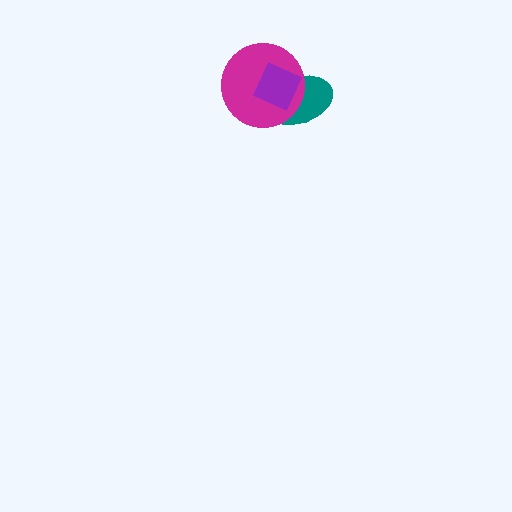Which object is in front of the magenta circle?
The purple diamond is in front of the magenta circle.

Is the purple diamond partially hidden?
No, no other shape covers it.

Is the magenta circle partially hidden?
Yes, it is partially covered by another shape.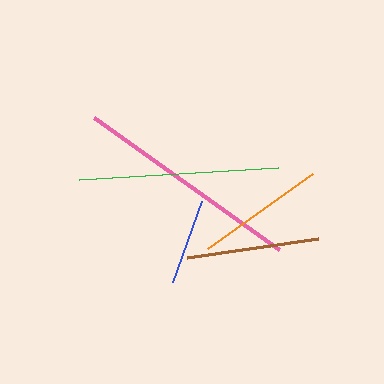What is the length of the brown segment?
The brown segment is approximately 133 pixels long.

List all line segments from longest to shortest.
From longest to shortest: pink, green, brown, orange, blue.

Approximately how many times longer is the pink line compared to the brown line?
The pink line is approximately 1.7 times the length of the brown line.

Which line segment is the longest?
The pink line is the longest at approximately 227 pixels.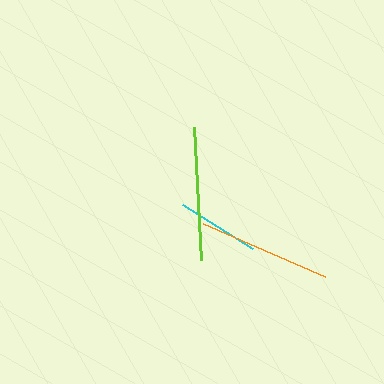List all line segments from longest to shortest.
From longest to shortest: orange, lime, cyan.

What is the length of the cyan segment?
The cyan segment is approximately 82 pixels long.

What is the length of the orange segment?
The orange segment is approximately 133 pixels long.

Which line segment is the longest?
The orange line is the longest at approximately 133 pixels.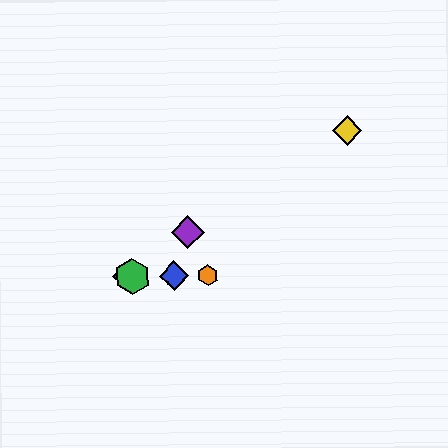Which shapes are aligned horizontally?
The red diamond, the blue diamond, the green hexagon, the orange hexagon are aligned horizontally.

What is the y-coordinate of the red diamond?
The red diamond is at y≈276.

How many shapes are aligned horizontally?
4 shapes (the red diamond, the blue diamond, the green hexagon, the orange hexagon) are aligned horizontally.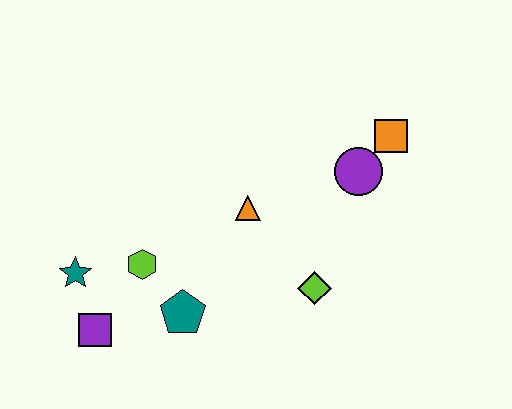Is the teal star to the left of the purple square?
Yes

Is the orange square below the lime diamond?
No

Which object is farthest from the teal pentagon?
The orange square is farthest from the teal pentagon.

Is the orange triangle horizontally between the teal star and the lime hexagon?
No